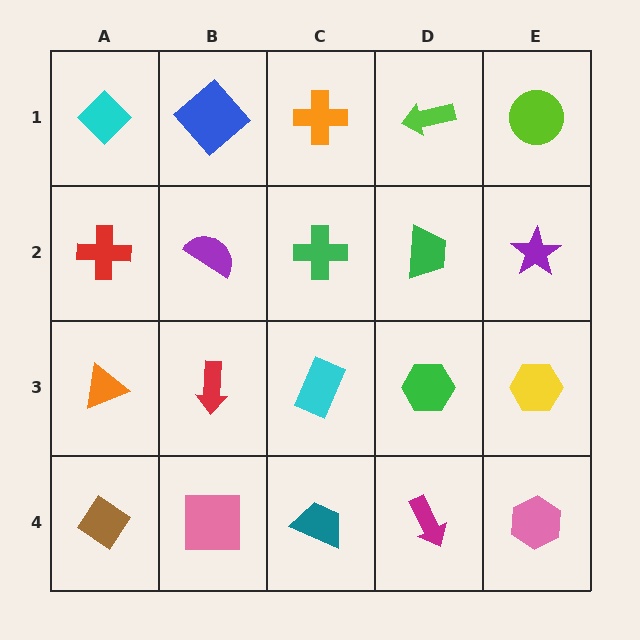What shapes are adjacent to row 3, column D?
A green trapezoid (row 2, column D), a magenta arrow (row 4, column D), a cyan rectangle (row 3, column C), a yellow hexagon (row 3, column E).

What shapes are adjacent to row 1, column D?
A green trapezoid (row 2, column D), an orange cross (row 1, column C), a lime circle (row 1, column E).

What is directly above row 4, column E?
A yellow hexagon.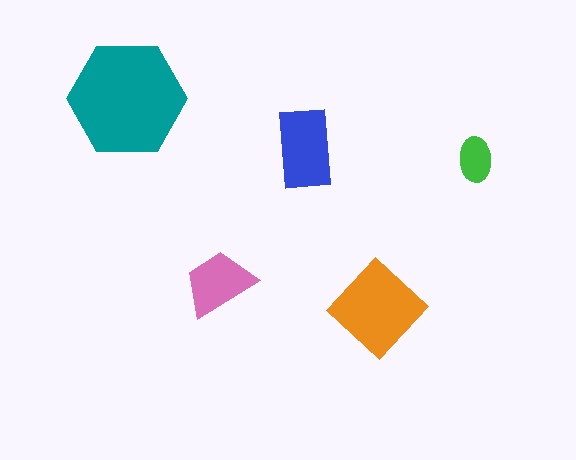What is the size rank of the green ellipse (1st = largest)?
5th.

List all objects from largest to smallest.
The teal hexagon, the orange diamond, the blue rectangle, the pink trapezoid, the green ellipse.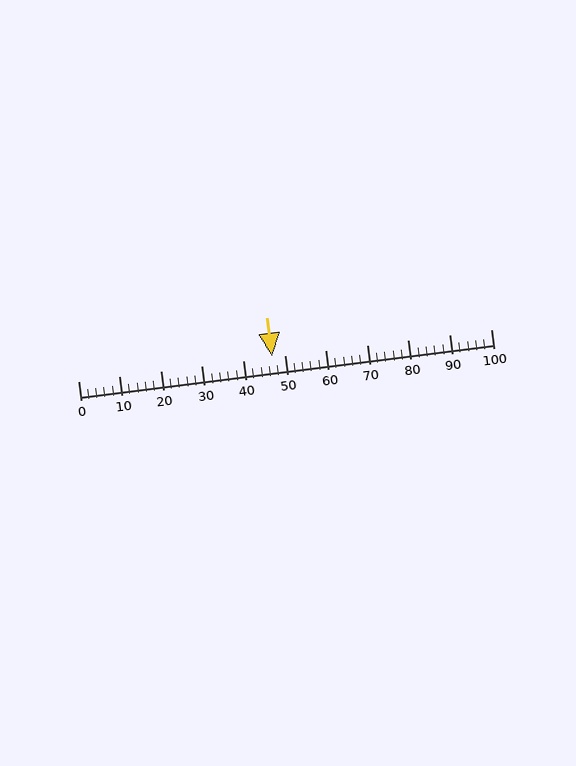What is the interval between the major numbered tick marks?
The major tick marks are spaced 10 units apart.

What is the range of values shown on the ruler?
The ruler shows values from 0 to 100.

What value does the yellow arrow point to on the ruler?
The yellow arrow points to approximately 47.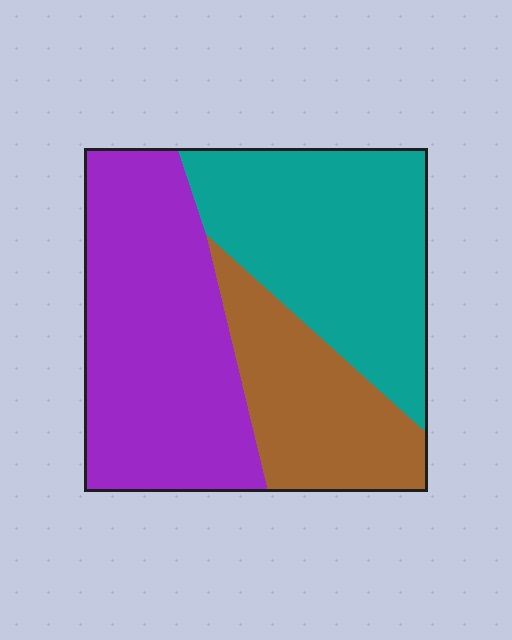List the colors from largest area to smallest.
From largest to smallest: purple, teal, brown.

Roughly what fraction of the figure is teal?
Teal takes up about three eighths (3/8) of the figure.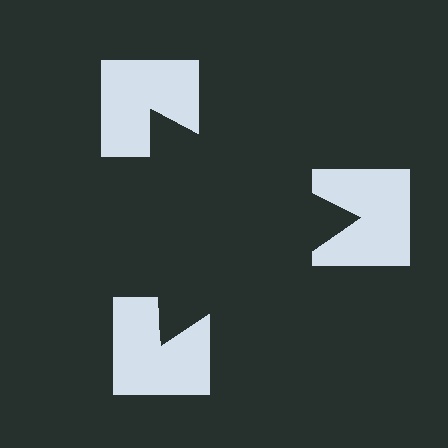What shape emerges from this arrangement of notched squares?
An illusory triangle — its edges are inferred from the aligned wedge cuts in the notched squares, not physically drawn.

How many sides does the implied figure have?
3 sides.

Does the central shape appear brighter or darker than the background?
It typically appears slightly darker than the background, even though no actual brightness change is drawn.